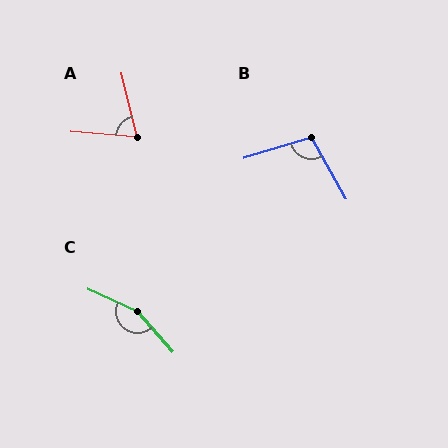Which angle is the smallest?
A, at approximately 72 degrees.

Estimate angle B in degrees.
Approximately 102 degrees.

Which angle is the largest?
C, at approximately 156 degrees.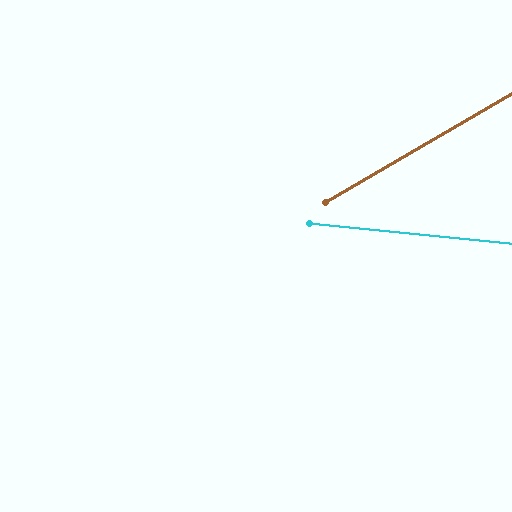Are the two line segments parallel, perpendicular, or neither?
Neither parallel nor perpendicular — they differ by about 36°.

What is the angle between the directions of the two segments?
Approximately 36 degrees.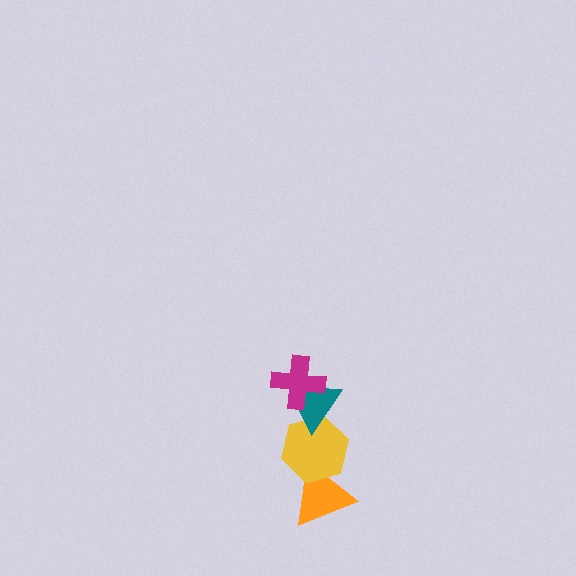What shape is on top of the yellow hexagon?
The teal triangle is on top of the yellow hexagon.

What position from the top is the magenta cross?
The magenta cross is 1st from the top.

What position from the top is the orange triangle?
The orange triangle is 4th from the top.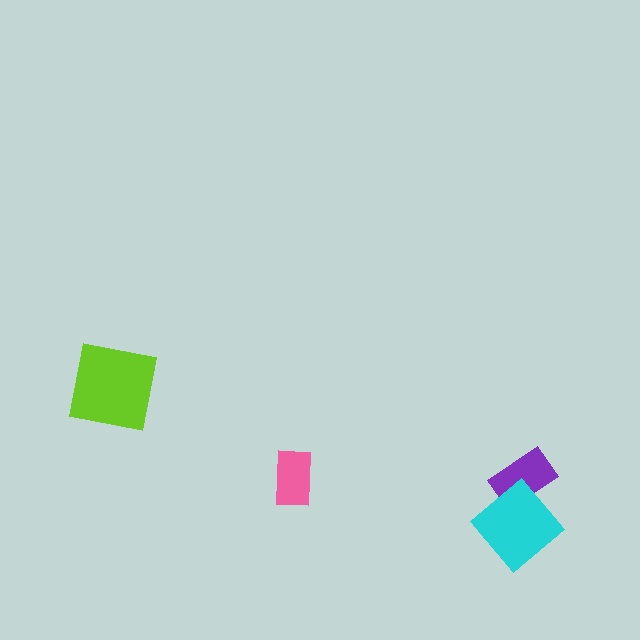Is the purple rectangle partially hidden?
Yes, it is partially covered by another shape.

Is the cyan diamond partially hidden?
No, no other shape covers it.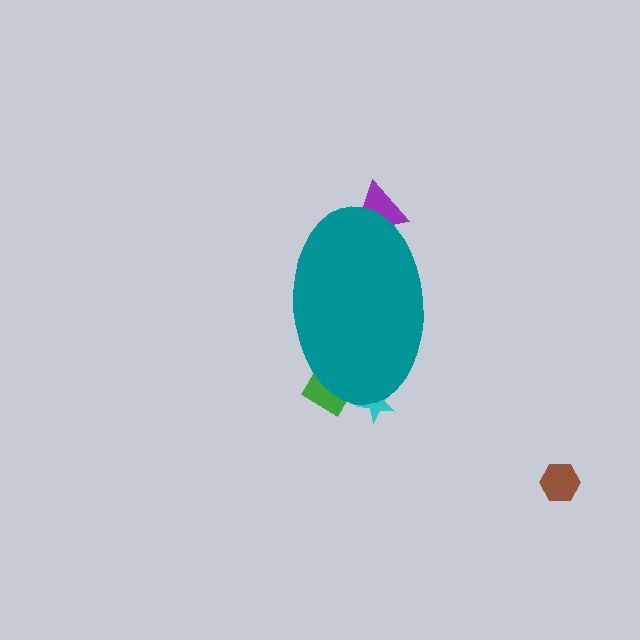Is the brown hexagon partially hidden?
No, the brown hexagon is fully visible.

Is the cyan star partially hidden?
Yes, the cyan star is partially hidden behind the teal ellipse.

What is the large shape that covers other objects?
A teal ellipse.